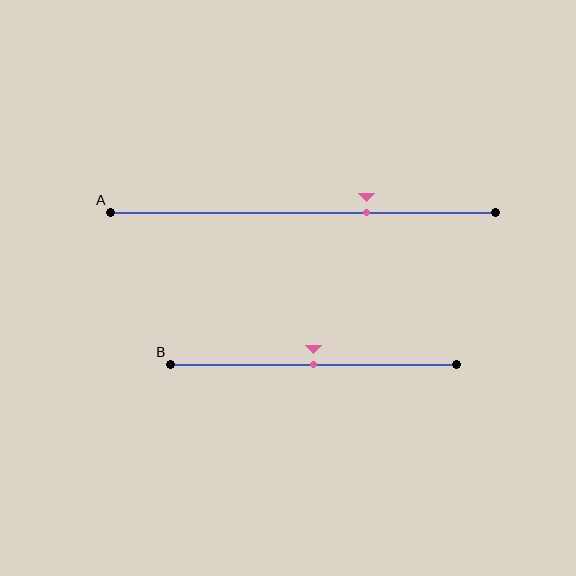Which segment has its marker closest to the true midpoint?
Segment B has its marker closest to the true midpoint.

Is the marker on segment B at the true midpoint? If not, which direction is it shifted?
Yes, the marker on segment B is at the true midpoint.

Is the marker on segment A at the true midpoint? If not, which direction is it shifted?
No, the marker on segment A is shifted to the right by about 17% of the segment length.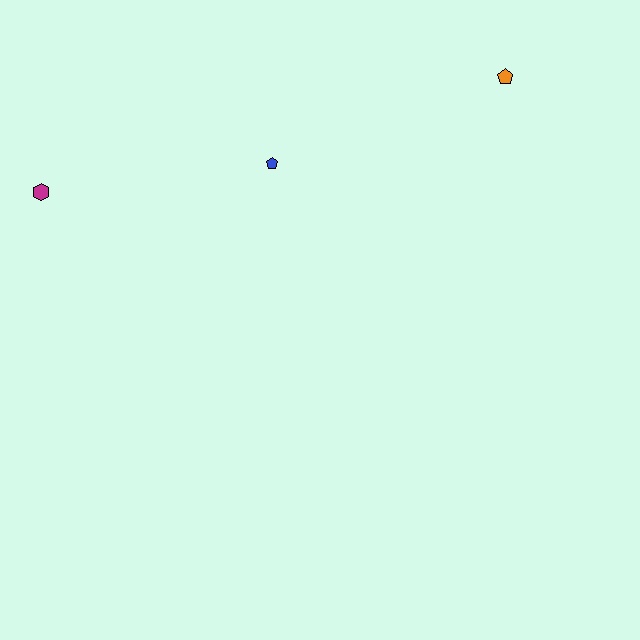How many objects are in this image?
There are 3 objects.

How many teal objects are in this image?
There are no teal objects.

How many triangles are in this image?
There are no triangles.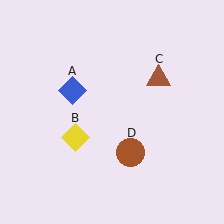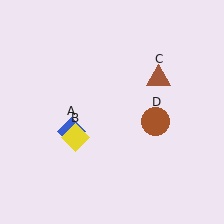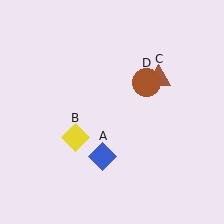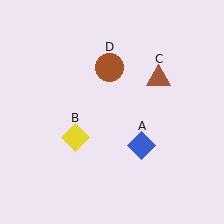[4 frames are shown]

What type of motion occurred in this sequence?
The blue diamond (object A), brown circle (object D) rotated counterclockwise around the center of the scene.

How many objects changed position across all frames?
2 objects changed position: blue diamond (object A), brown circle (object D).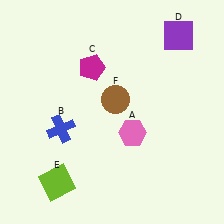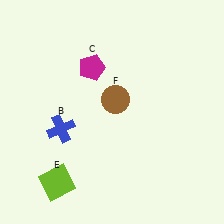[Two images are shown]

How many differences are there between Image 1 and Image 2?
There are 2 differences between the two images.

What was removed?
The purple square (D), the pink hexagon (A) were removed in Image 2.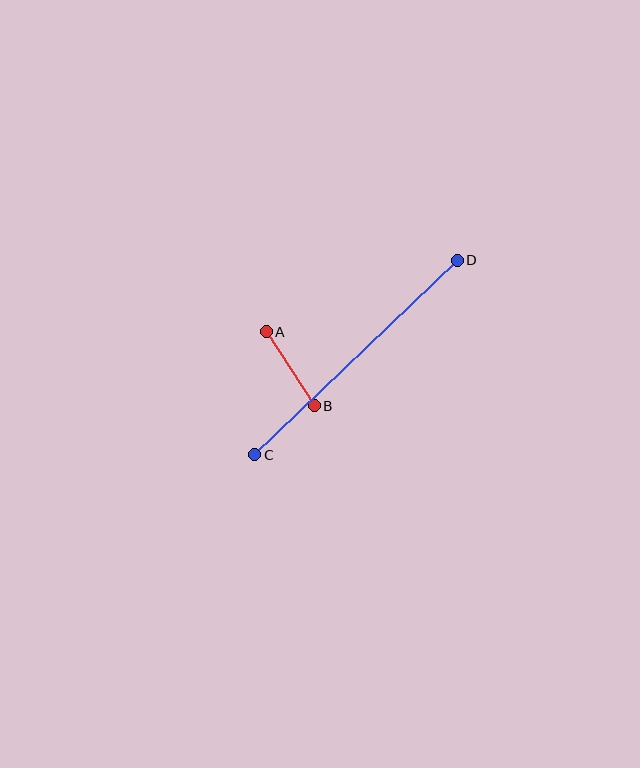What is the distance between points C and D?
The distance is approximately 281 pixels.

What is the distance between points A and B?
The distance is approximately 88 pixels.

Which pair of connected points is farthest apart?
Points C and D are farthest apart.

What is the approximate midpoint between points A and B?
The midpoint is at approximately (290, 369) pixels.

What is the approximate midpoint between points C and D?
The midpoint is at approximately (356, 357) pixels.